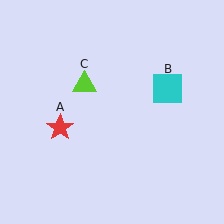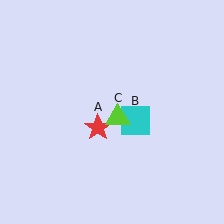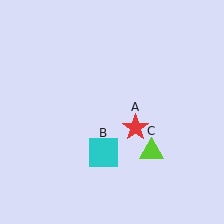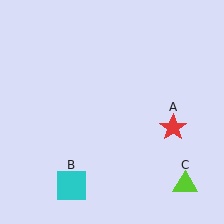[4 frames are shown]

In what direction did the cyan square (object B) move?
The cyan square (object B) moved down and to the left.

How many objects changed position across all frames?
3 objects changed position: red star (object A), cyan square (object B), lime triangle (object C).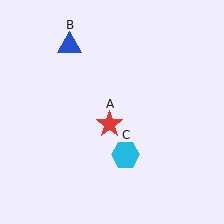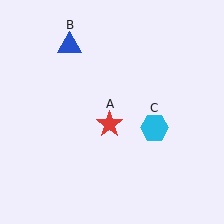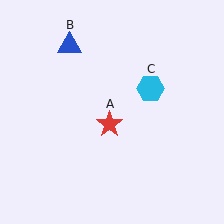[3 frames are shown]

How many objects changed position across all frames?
1 object changed position: cyan hexagon (object C).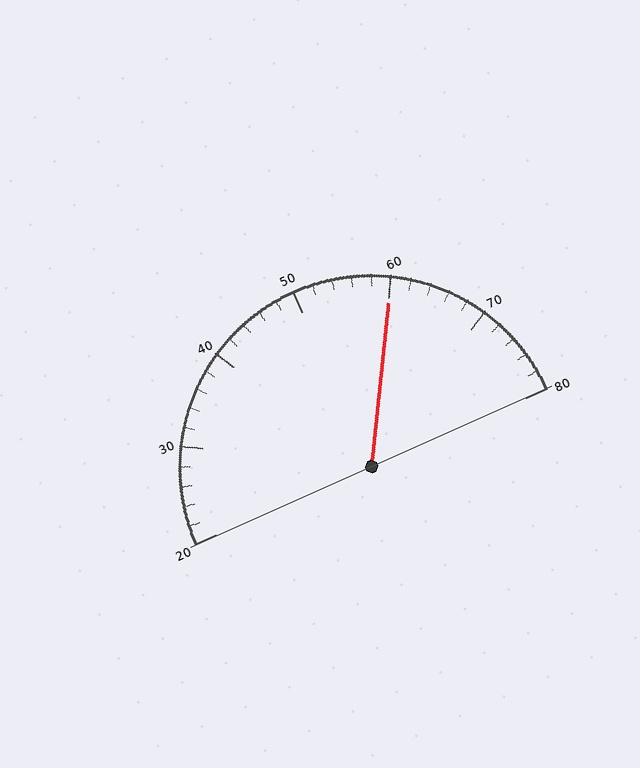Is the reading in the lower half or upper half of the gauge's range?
The reading is in the upper half of the range (20 to 80).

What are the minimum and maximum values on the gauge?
The gauge ranges from 20 to 80.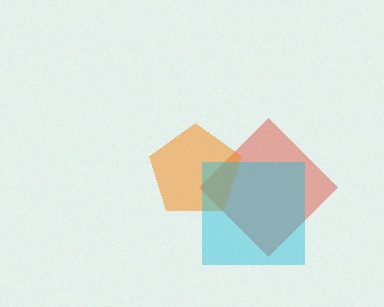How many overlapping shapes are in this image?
There are 3 overlapping shapes in the image.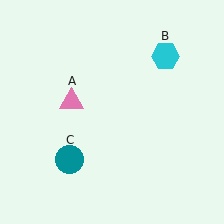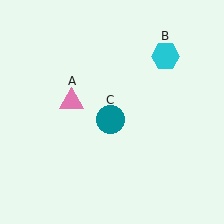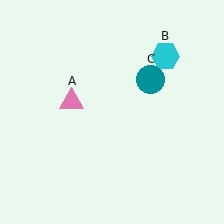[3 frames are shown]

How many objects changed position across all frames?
1 object changed position: teal circle (object C).